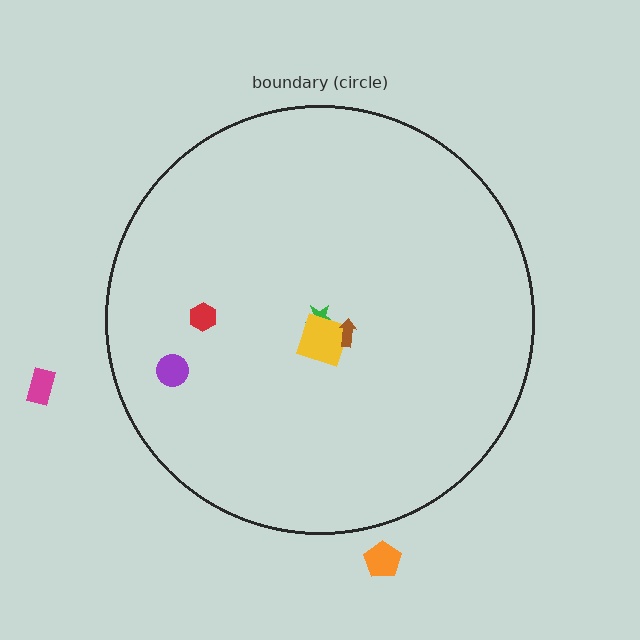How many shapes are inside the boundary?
5 inside, 2 outside.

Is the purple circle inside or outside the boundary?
Inside.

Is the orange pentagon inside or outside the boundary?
Outside.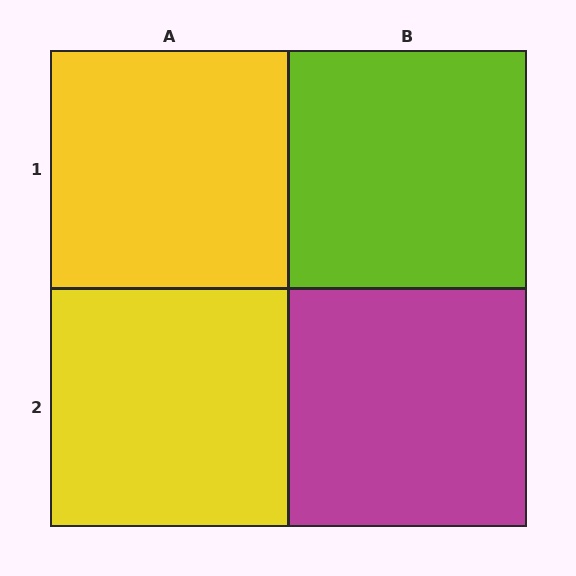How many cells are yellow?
2 cells are yellow.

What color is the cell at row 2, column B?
Magenta.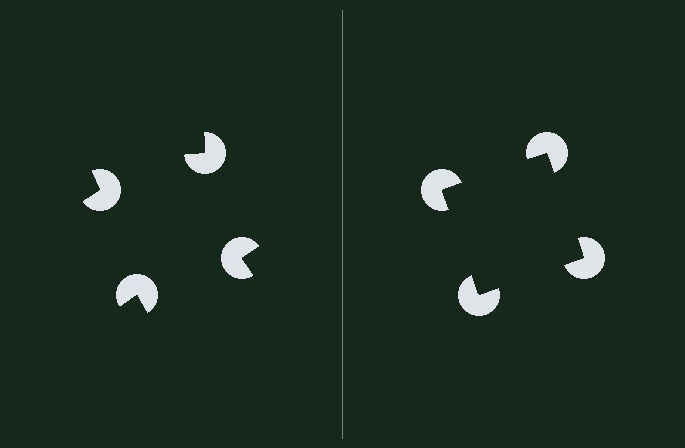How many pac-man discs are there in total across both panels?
8 — 4 on each side.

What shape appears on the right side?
An illusory square.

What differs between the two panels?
The pac-man discs are positioned identically on both sides; only the wedge orientations differ. On the right they align to a square; on the left they are misaligned.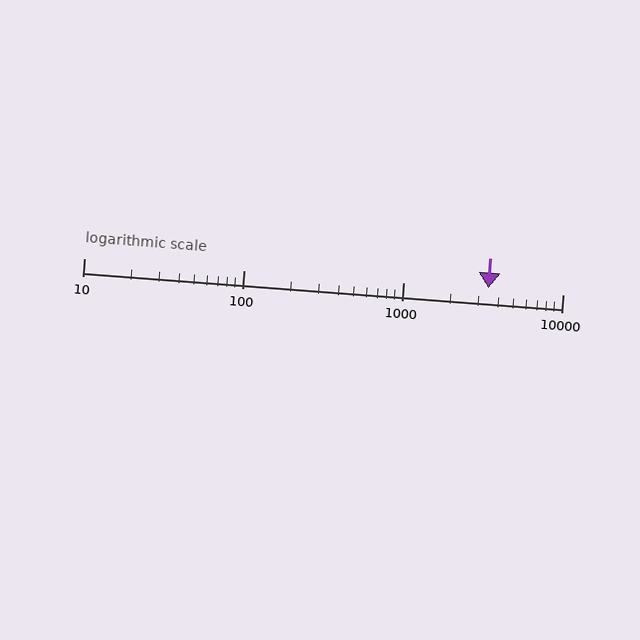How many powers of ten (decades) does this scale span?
The scale spans 3 decades, from 10 to 10000.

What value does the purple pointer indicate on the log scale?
The pointer indicates approximately 3400.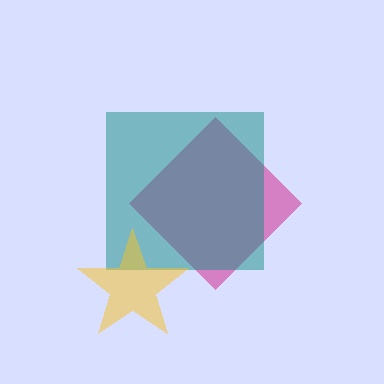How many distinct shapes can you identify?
There are 3 distinct shapes: a magenta diamond, a teal square, a yellow star.